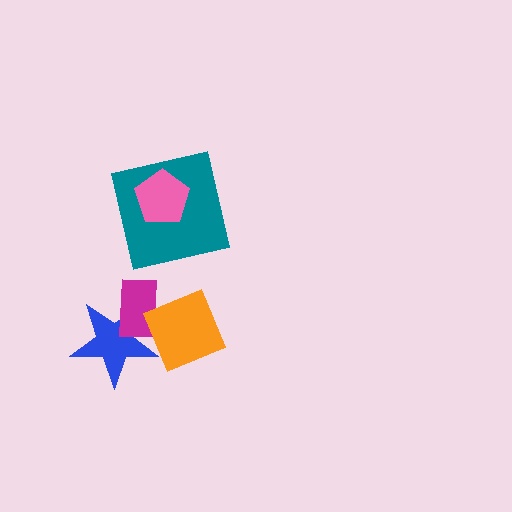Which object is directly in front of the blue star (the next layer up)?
The magenta rectangle is directly in front of the blue star.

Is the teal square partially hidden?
Yes, it is partially covered by another shape.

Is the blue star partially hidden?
Yes, it is partially covered by another shape.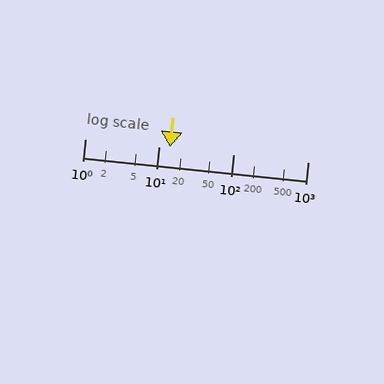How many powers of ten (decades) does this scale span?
The scale spans 3 decades, from 1 to 1000.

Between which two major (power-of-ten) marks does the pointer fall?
The pointer is between 10 and 100.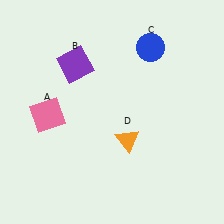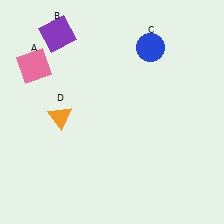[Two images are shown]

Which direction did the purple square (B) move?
The purple square (B) moved up.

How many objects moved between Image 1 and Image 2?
3 objects moved between the two images.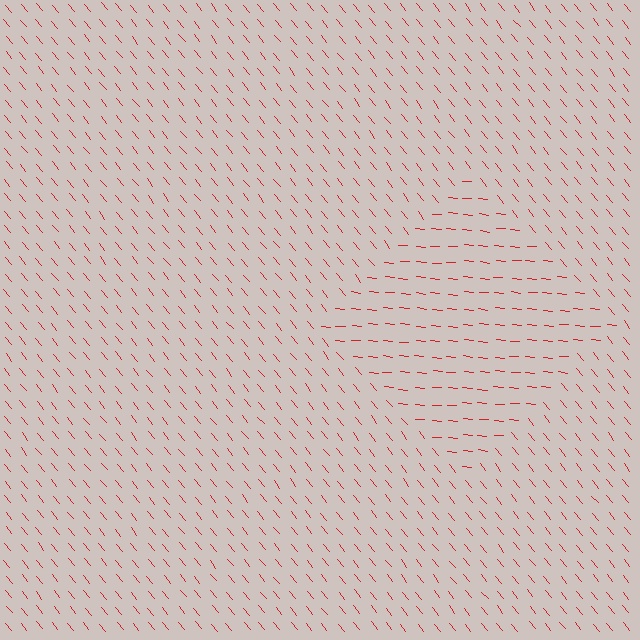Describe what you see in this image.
The image is filled with small red line segments. A diamond region in the image has lines oriented differently from the surrounding lines, creating a visible texture boundary.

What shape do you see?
I see a diamond.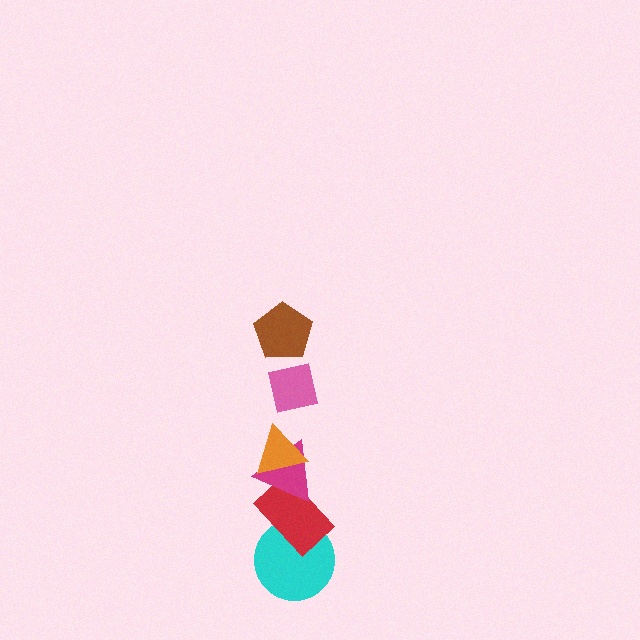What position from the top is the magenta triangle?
The magenta triangle is 4th from the top.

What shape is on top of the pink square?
The brown pentagon is on top of the pink square.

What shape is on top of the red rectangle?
The magenta triangle is on top of the red rectangle.